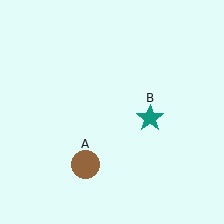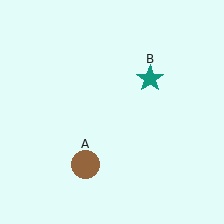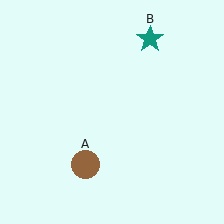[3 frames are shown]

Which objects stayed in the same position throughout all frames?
Brown circle (object A) remained stationary.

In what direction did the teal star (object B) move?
The teal star (object B) moved up.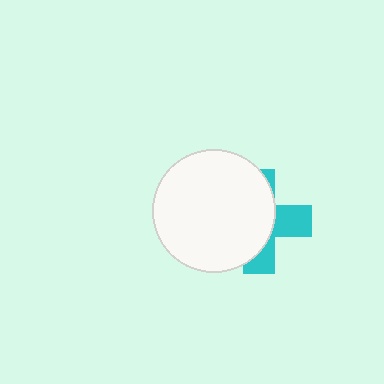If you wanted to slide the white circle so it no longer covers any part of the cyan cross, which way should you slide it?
Slide it left — that is the most direct way to separate the two shapes.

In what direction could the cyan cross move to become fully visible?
The cyan cross could move right. That would shift it out from behind the white circle entirely.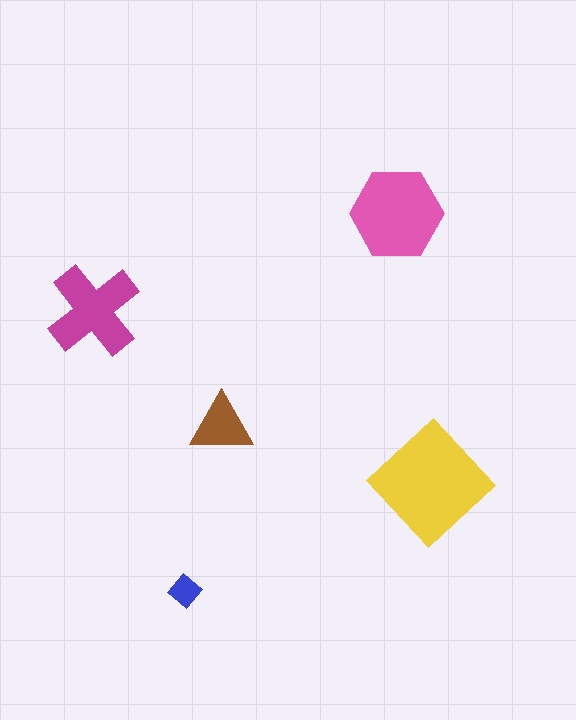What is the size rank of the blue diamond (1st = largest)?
5th.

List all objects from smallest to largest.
The blue diamond, the brown triangle, the magenta cross, the pink hexagon, the yellow diamond.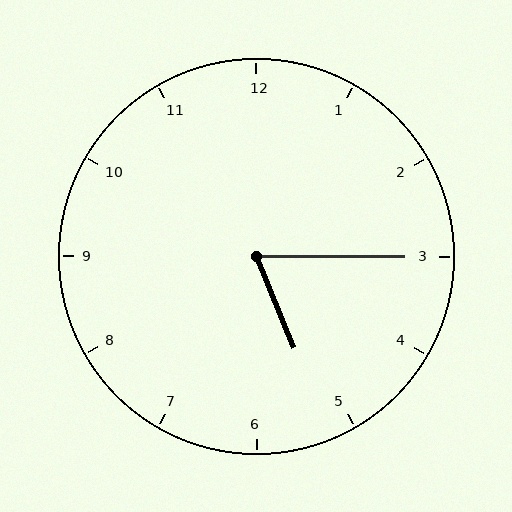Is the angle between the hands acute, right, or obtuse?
It is acute.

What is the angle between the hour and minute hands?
Approximately 68 degrees.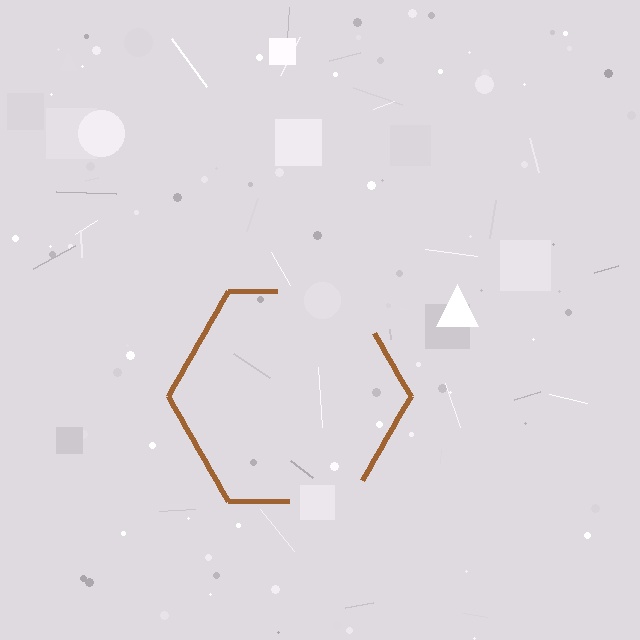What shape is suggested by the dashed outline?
The dashed outline suggests a hexagon.